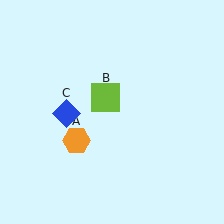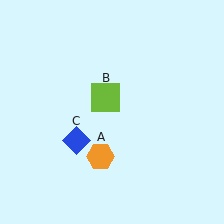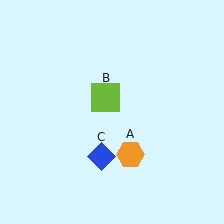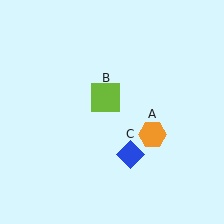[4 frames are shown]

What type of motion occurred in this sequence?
The orange hexagon (object A), blue diamond (object C) rotated counterclockwise around the center of the scene.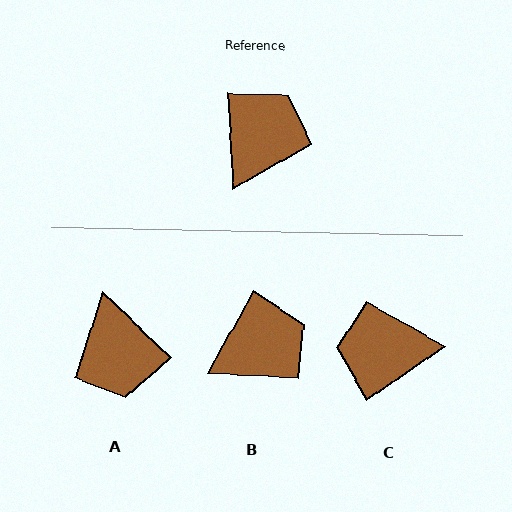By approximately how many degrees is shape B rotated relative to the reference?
Approximately 32 degrees clockwise.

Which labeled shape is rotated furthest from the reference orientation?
A, about 137 degrees away.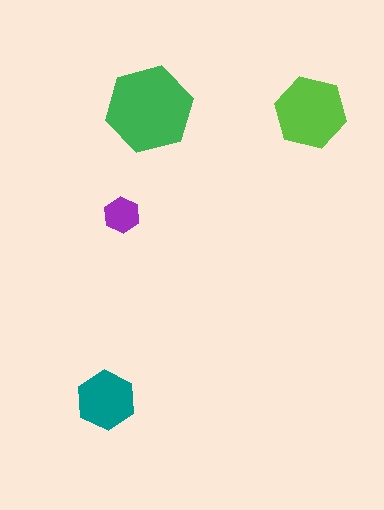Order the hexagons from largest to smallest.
the green one, the lime one, the teal one, the purple one.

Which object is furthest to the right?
The lime hexagon is rightmost.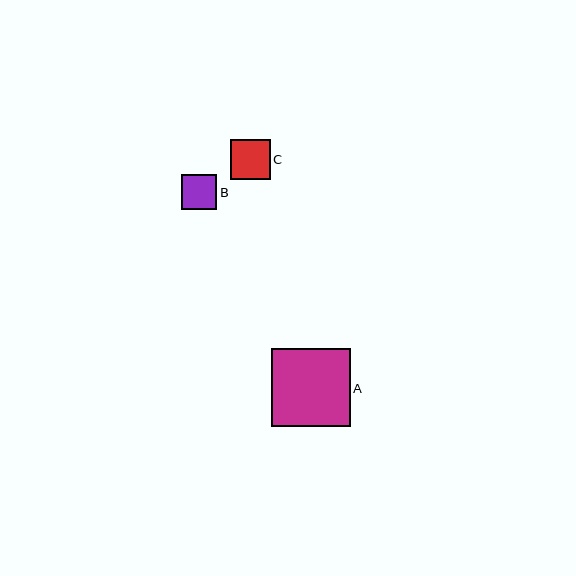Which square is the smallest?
Square B is the smallest with a size of approximately 35 pixels.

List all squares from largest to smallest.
From largest to smallest: A, C, B.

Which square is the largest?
Square A is the largest with a size of approximately 79 pixels.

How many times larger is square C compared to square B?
Square C is approximately 1.1 times the size of square B.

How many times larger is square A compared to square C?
Square A is approximately 2.0 times the size of square C.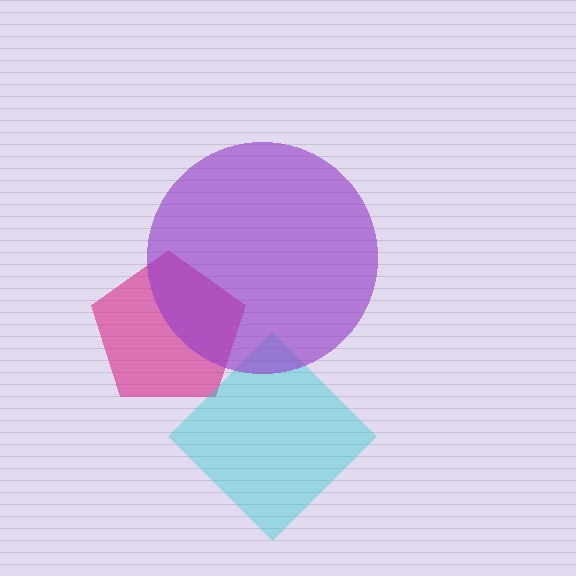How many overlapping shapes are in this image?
There are 3 overlapping shapes in the image.